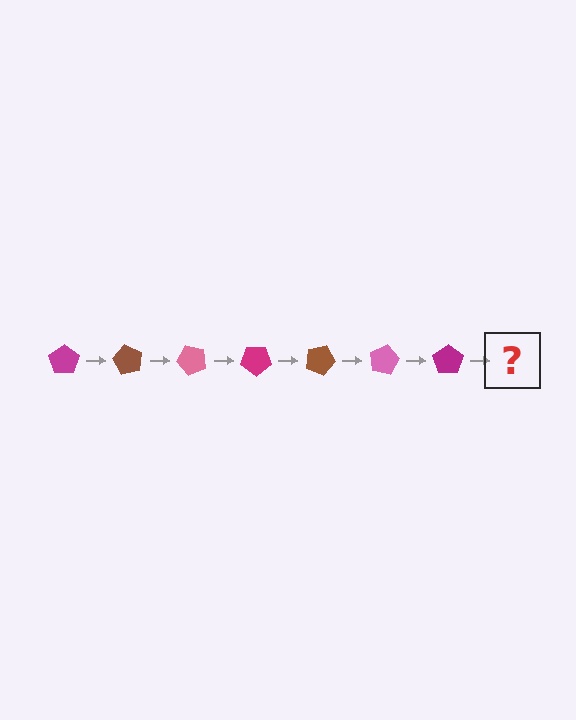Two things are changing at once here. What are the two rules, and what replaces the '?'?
The two rules are that it rotates 60 degrees each step and the color cycles through magenta, brown, and pink. The '?' should be a brown pentagon, rotated 420 degrees from the start.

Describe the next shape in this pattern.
It should be a brown pentagon, rotated 420 degrees from the start.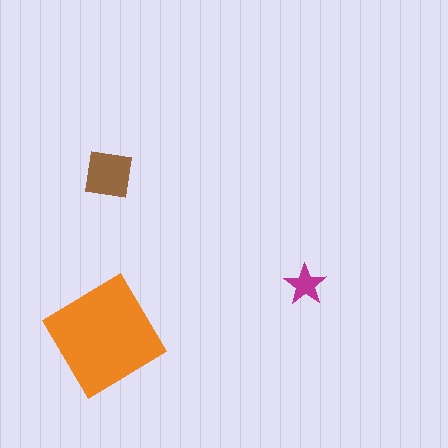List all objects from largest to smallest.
The orange diamond, the brown square, the magenta star.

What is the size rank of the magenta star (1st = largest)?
3rd.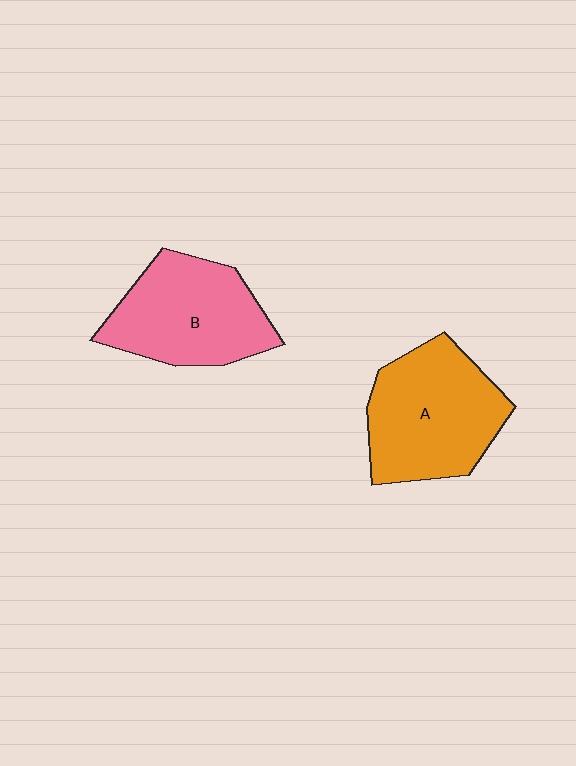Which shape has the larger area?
Shape A (orange).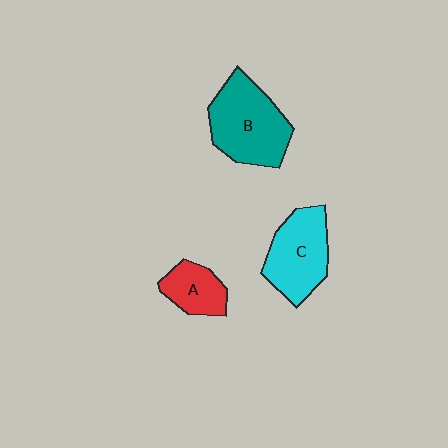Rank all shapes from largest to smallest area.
From largest to smallest: B (teal), C (cyan), A (red).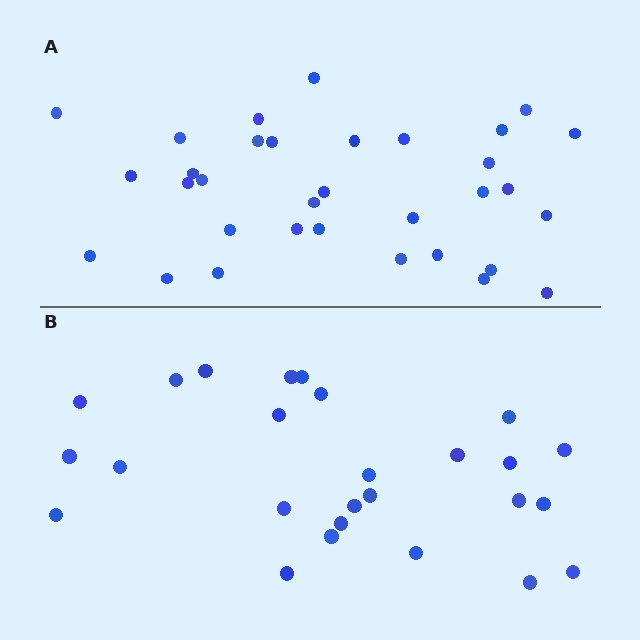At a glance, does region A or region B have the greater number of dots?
Region A (the top region) has more dots.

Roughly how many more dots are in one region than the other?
Region A has roughly 8 or so more dots than region B.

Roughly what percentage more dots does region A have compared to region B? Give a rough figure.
About 25% more.